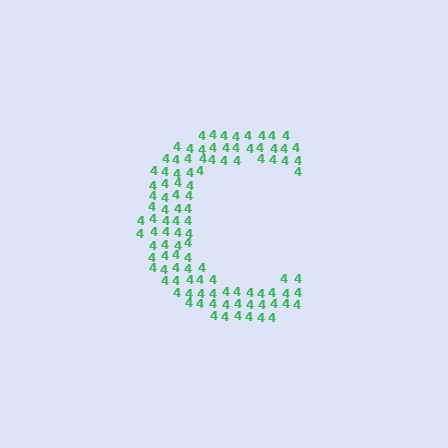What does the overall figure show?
The overall figure shows the letter C.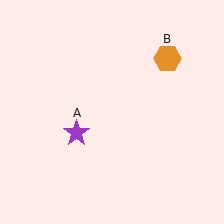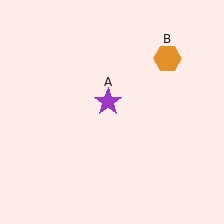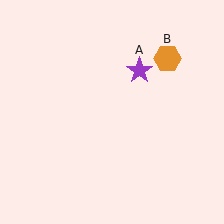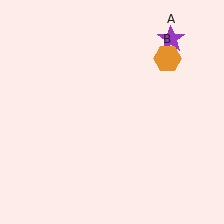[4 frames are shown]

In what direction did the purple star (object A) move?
The purple star (object A) moved up and to the right.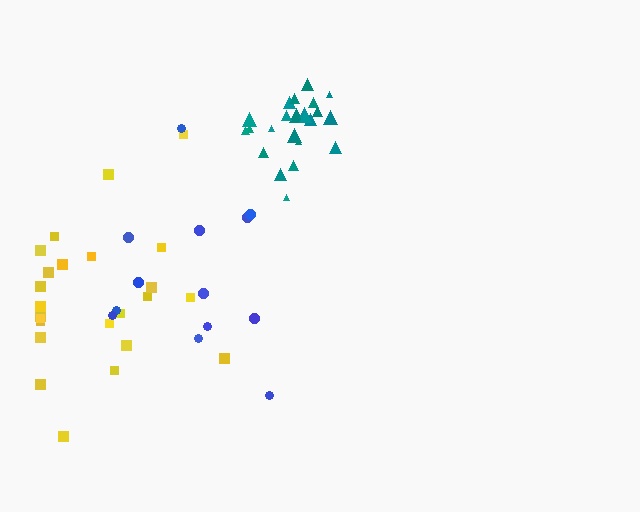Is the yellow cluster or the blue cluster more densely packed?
Yellow.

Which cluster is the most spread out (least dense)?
Blue.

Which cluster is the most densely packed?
Teal.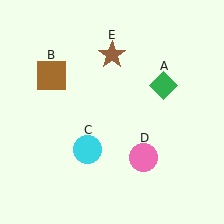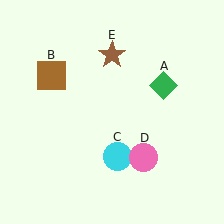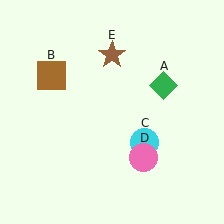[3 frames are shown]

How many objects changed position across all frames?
1 object changed position: cyan circle (object C).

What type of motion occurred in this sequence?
The cyan circle (object C) rotated counterclockwise around the center of the scene.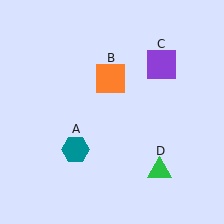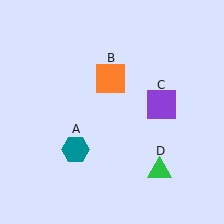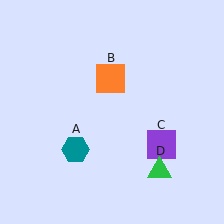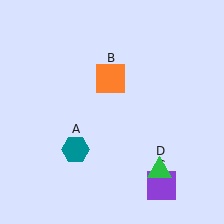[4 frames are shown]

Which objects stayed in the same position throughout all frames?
Teal hexagon (object A) and orange square (object B) and green triangle (object D) remained stationary.